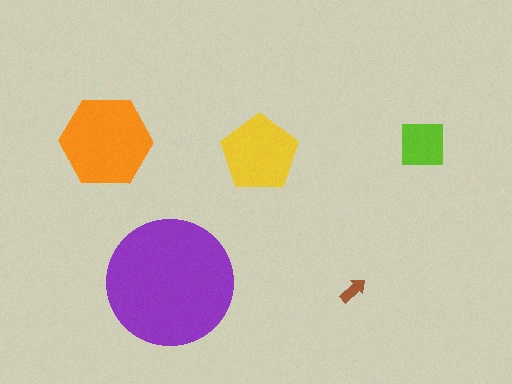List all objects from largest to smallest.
The purple circle, the orange hexagon, the yellow pentagon, the lime square, the brown arrow.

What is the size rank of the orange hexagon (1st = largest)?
2nd.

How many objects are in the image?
There are 5 objects in the image.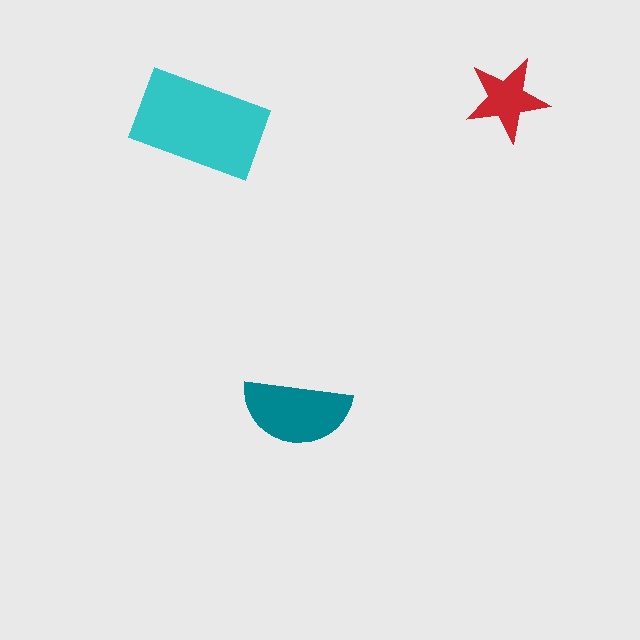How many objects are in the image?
There are 3 objects in the image.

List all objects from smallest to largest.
The red star, the teal semicircle, the cyan rectangle.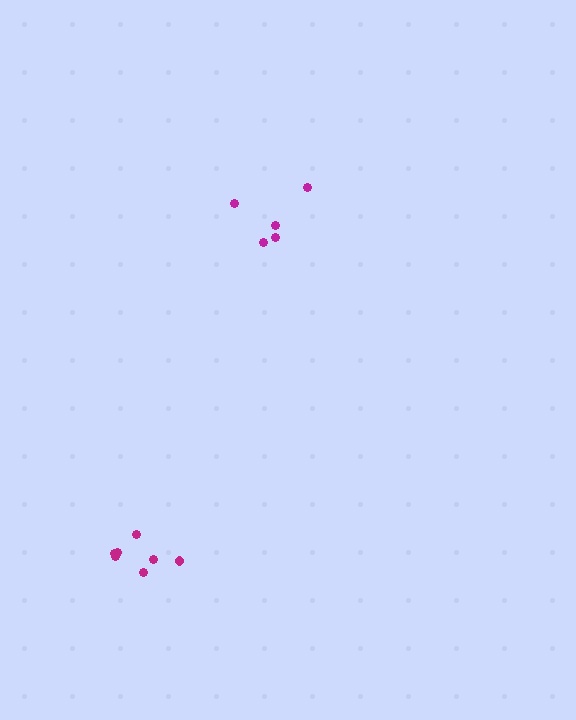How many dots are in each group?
Group 1: 5 dots, Group 2: 7 dots (12 total).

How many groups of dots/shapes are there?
There are 2 groups.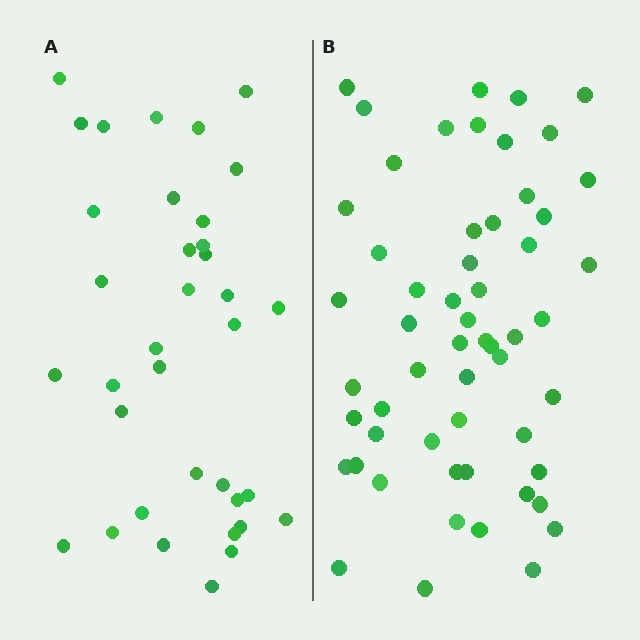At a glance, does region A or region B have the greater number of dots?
Region B (the right region) has more dots.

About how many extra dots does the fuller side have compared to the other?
Region B has approximately 20 more dots than region A.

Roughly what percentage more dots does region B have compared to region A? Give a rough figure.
About 55% more.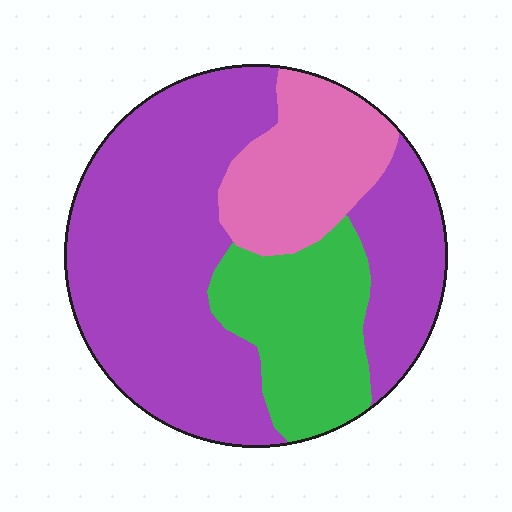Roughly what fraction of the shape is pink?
Pink takes up about one fifth (1/5) of the shape.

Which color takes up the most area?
Purple, at roughly 60%.